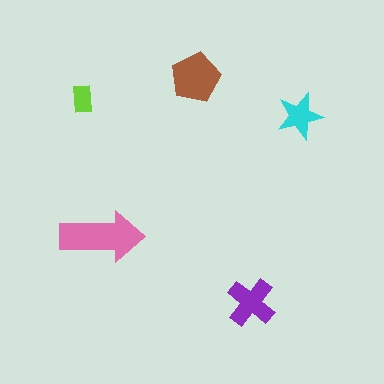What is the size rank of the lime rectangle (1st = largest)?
5th.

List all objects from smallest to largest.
The lime rectangle, the cyan star, the purple cross, the brown pentagon, the pink arrow.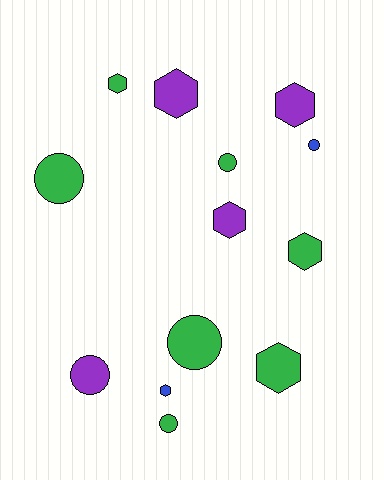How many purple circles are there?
There is 1 purple circle.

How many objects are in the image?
There are 13 objects.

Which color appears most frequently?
Green, with 7 objects.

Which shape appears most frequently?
Hexagon, with 7 objects.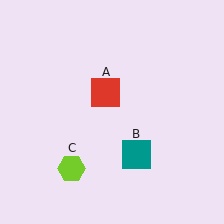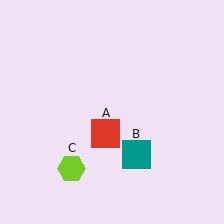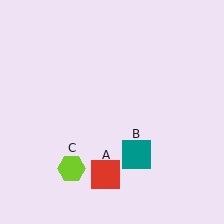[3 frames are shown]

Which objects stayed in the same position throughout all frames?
Teal square (object B) and lime hexagon (object C) remained stationary.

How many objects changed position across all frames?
1 object changed position: red square (object A).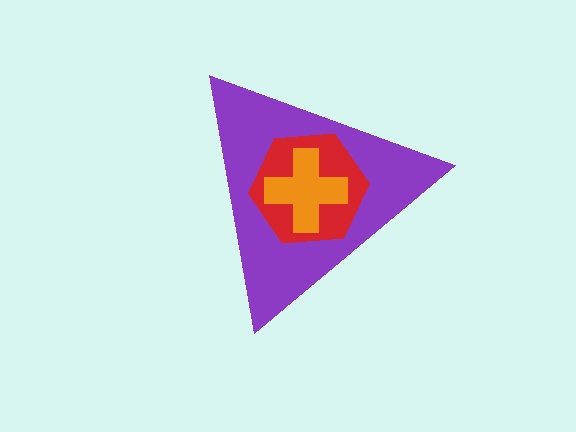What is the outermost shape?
The purple triangle.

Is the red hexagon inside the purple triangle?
Yes.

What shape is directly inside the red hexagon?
The orange cross.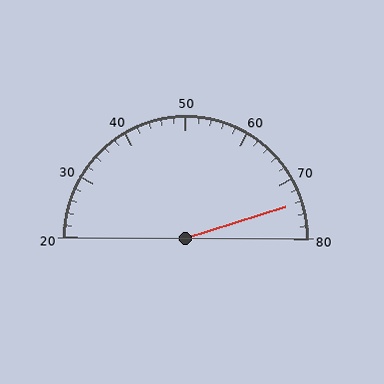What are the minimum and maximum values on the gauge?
The gauge ranges from 20 to 80.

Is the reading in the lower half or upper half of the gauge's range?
The reading is in the upper half of the range (20 to 80).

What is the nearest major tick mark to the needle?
The nearest major tick mark is 70.